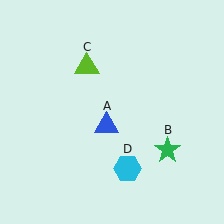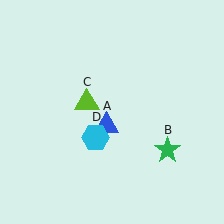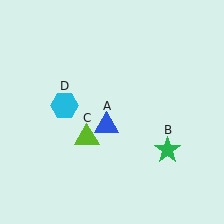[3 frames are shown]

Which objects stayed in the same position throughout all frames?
Blue triangle (object A) and green star (object B) remained stationary.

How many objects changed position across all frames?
2 objects changed position: lime triangle (object C), cyan hexagon (object D).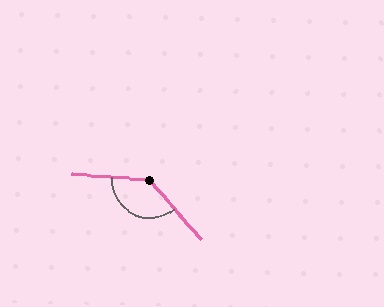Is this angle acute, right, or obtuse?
It is obtuse.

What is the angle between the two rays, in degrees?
Approximately 135 degrees.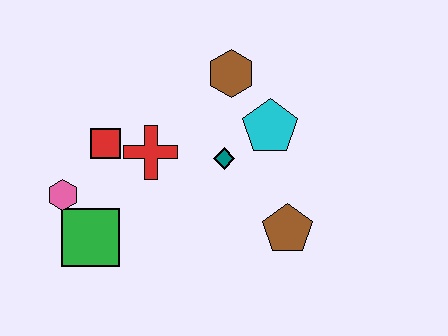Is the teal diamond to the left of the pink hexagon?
No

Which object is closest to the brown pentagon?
The teal diamond is closest to the brown pentagon.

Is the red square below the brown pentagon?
No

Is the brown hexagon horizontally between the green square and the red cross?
No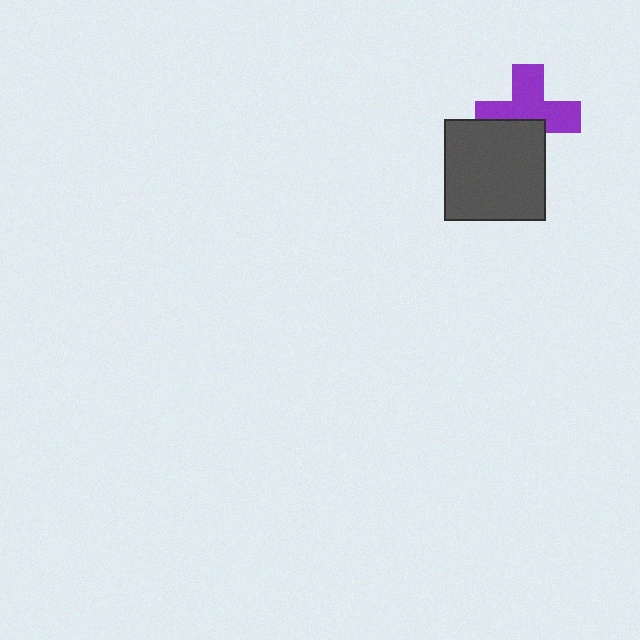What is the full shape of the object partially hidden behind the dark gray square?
The partially hidden object is a purple cross.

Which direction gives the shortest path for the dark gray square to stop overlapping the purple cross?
Moving down gives the shortest separation.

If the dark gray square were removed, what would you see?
You would see the complete purple cross.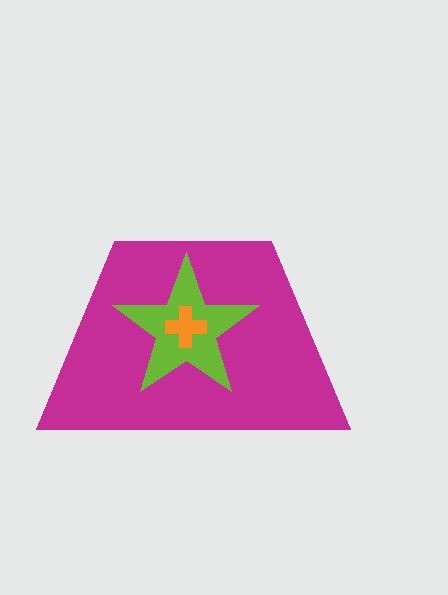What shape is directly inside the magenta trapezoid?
The lime star.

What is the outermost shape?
The magenta trapezoid.